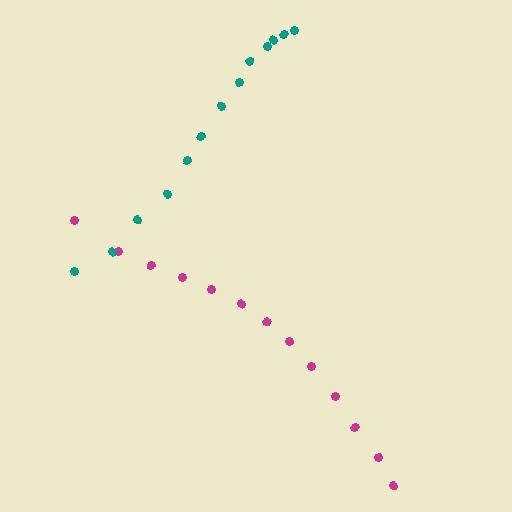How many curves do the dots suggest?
There are 2 distinct paths.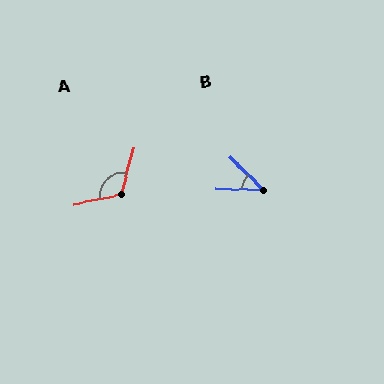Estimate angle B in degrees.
Approximately 43 degrees.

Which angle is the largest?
A, at approximately 116 degrees.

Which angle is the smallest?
B, at approximately 43 degrees.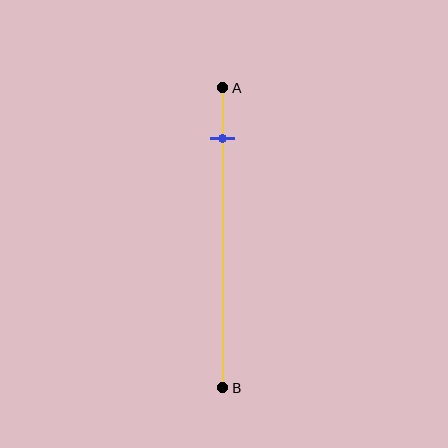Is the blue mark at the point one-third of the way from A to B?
No, the mark is at about 15% from A, not at the 33% one-third point.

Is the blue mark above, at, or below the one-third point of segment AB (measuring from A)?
The blue mark is above the one-third point of segment AB.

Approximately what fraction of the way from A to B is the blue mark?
The blue mark is approximately 15% of the way from A to B.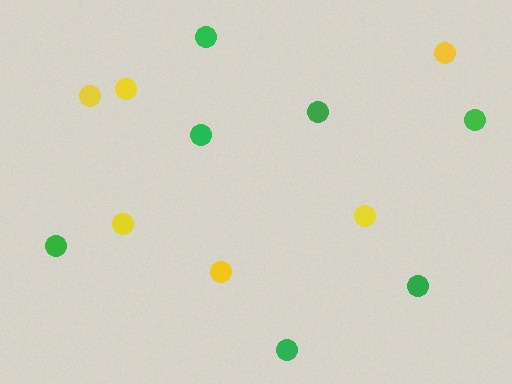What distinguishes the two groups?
There are 2 groups: one group of green circles (7) and one group of yellow circles (6).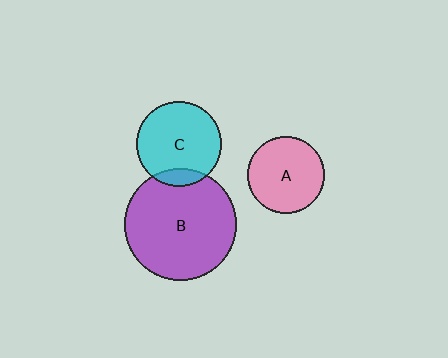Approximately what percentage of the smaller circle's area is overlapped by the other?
Approximately 10%.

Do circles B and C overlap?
Yes.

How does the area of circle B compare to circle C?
Approximately 1.8 times.